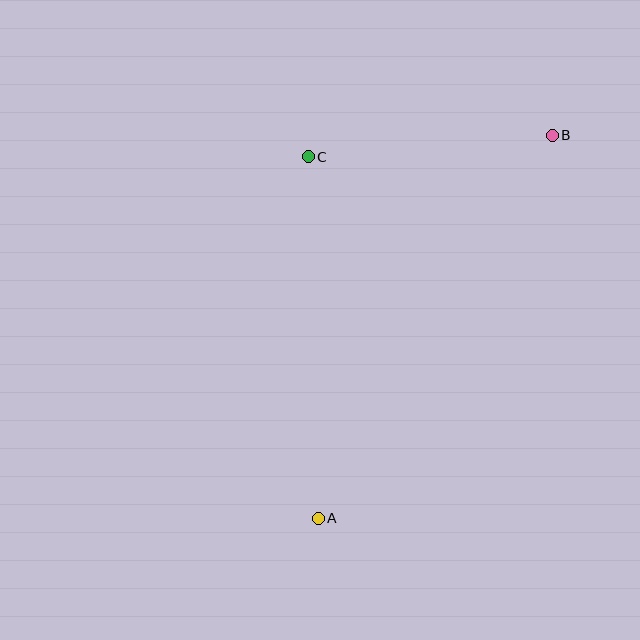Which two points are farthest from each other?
Points A and B are farthest from each other.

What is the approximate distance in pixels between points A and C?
The distance between A and C is approximately 361 pixels.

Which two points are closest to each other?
Points B and C are closest to each other.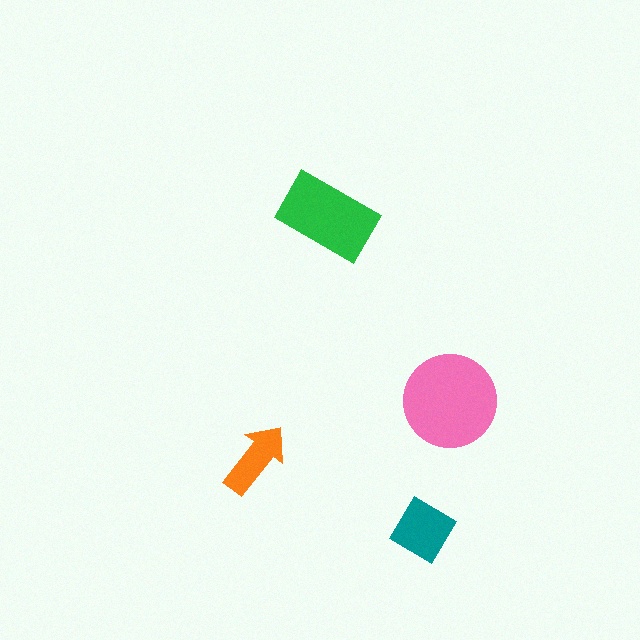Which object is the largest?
The pink circle.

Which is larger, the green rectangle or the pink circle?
The pink circle.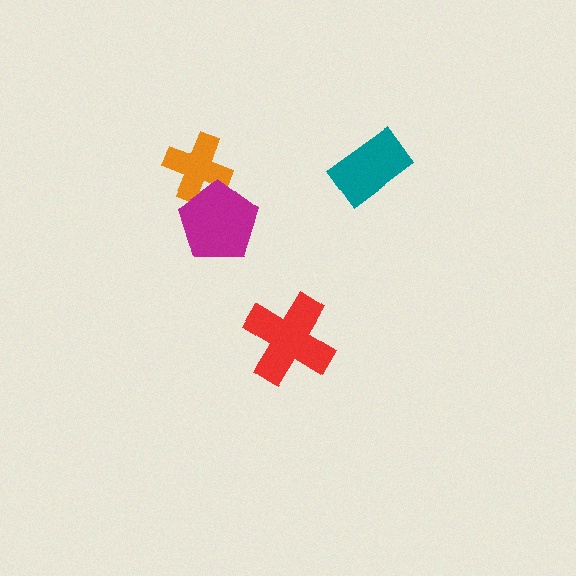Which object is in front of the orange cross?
The magenta pentagon is in front of the orange cross.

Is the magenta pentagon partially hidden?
No, no other shape covers it.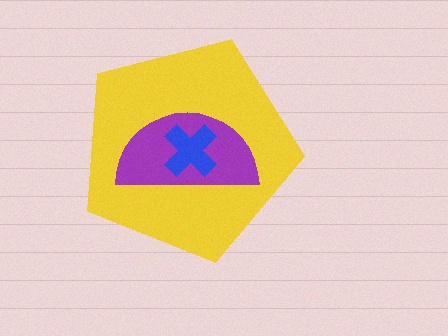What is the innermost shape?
The blue cross.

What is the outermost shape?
The yellow pentagon.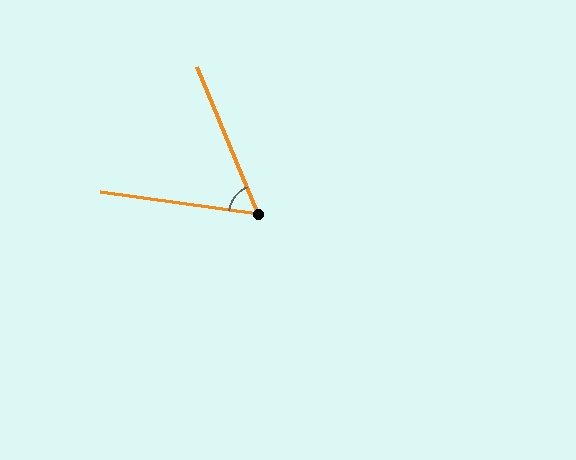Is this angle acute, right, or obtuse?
It is acute.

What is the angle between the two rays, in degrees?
Approximately 60 degrees.